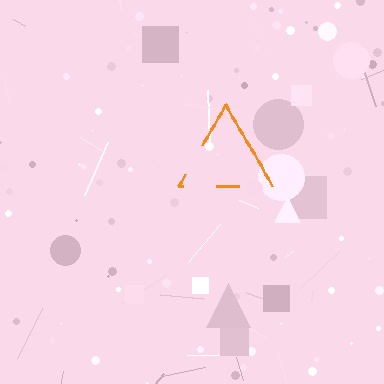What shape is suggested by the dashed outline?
The dashed outline suggests a triangle.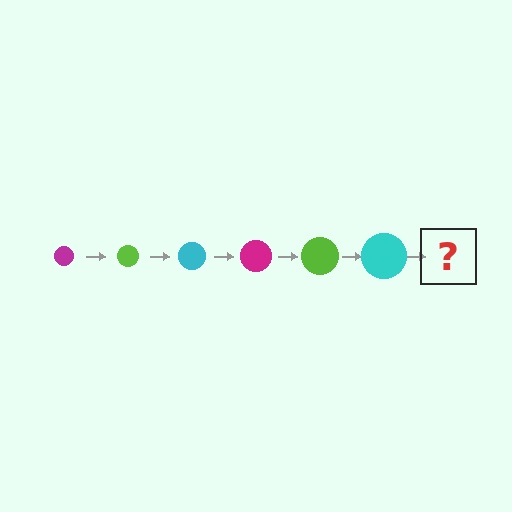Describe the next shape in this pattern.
It should be a magenta circle, larger than the previous one.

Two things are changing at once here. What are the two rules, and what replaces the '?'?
The two rules are that the circle grows larger each step and the color cycles through magenta, lime, and cyan. The '?' should be a magenta circle, larger than the previous one.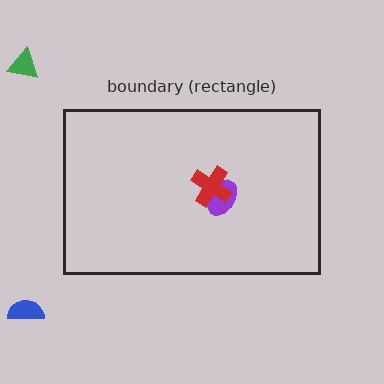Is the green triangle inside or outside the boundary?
Outside.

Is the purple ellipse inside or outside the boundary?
Inside.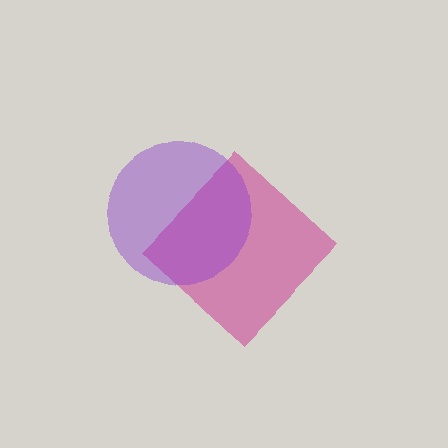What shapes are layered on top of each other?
The layered shapes are: a magenta diamond, a purple circle.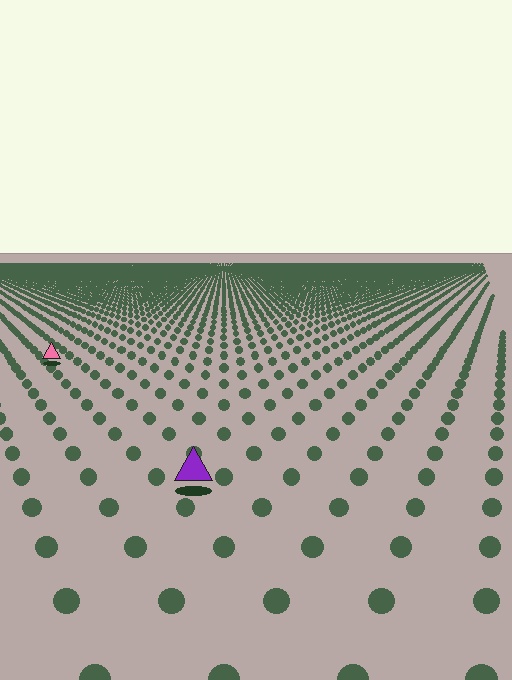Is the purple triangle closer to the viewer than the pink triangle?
Yes. The purple triangle is closer — you can tell from the texture gradient: the ground texture is coarser near it.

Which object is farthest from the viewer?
The pink triangle is farthest from the viewer. It appears smaller and the ground texture around it is denser.